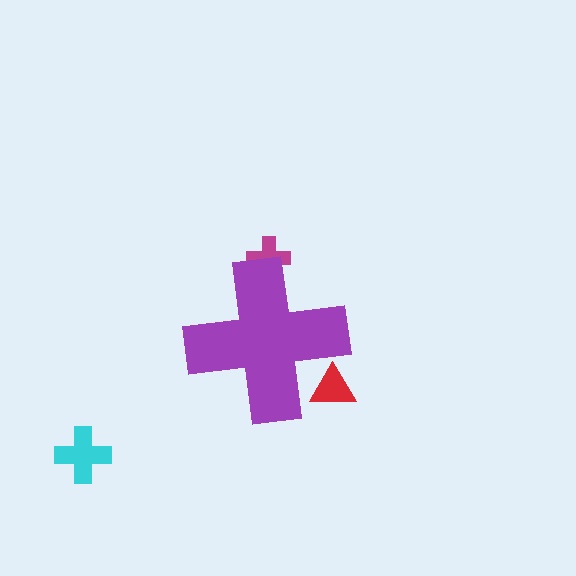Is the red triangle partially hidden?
Yes, the red triangle is partially hidden behind the purple cross.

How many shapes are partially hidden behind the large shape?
2 shapes are partially hidden.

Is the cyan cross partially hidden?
No, the cyan cross is fully visible.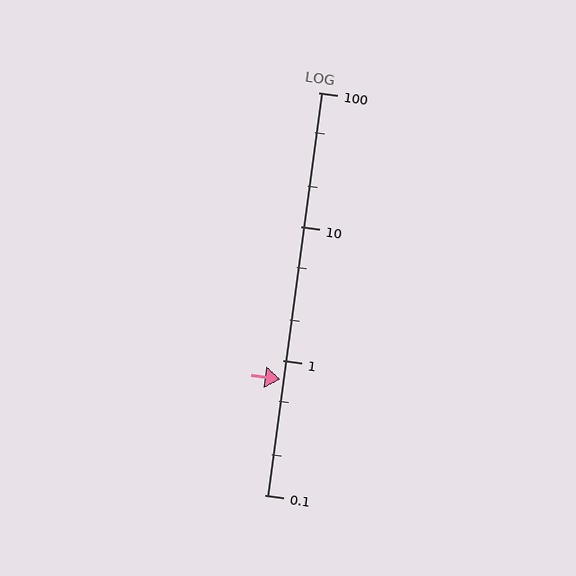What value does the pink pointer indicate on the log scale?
The pointer indicates approximately 0.72.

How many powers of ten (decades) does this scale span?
The scale spans 3 decades, from 0.1 to 100.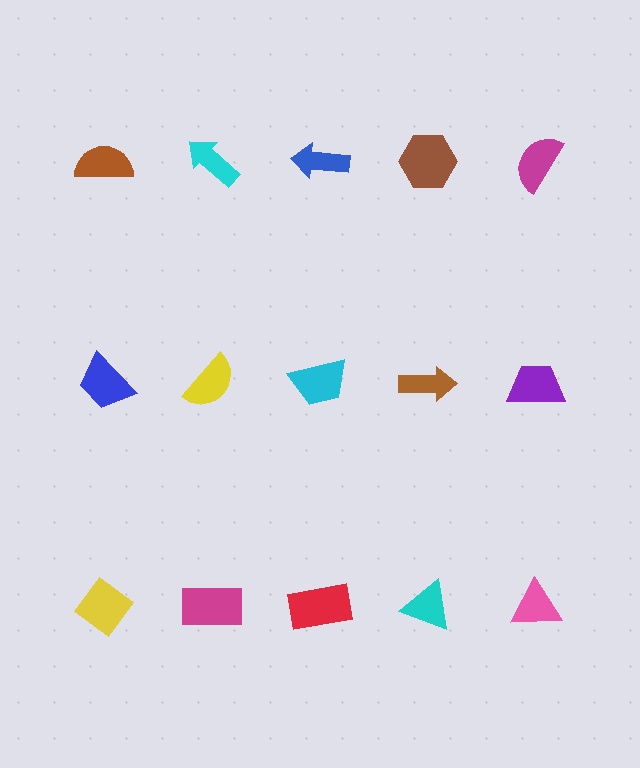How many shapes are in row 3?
5 shapes.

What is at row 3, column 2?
A magenta rectangle.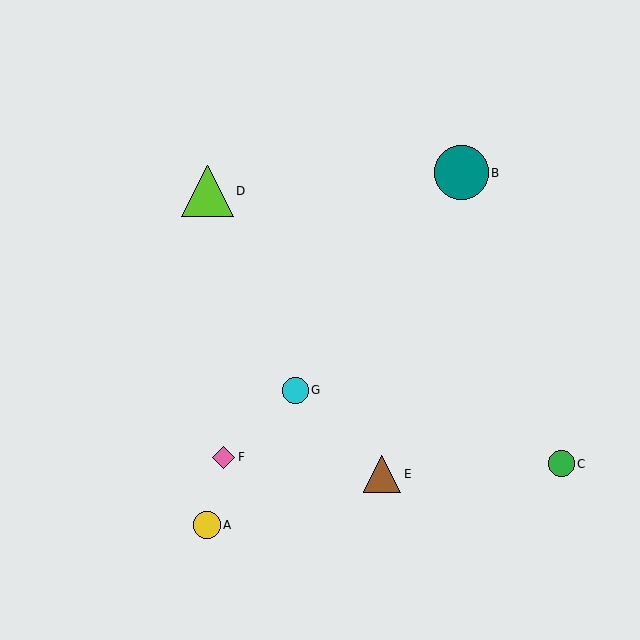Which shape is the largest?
The teal circle (labeled B) is the largest.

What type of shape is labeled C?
Shape C is a green circle.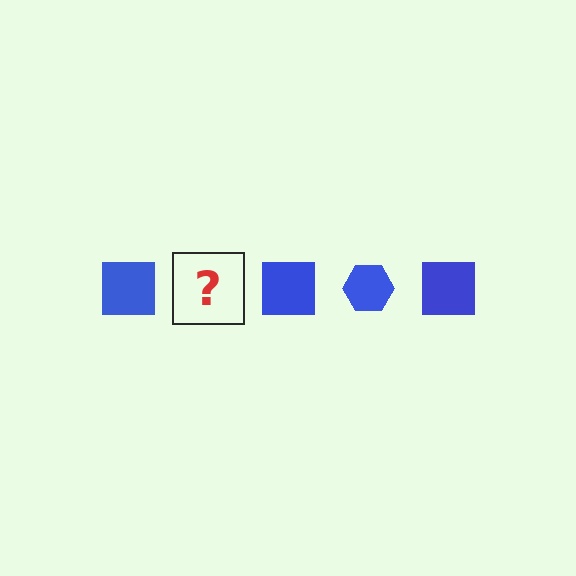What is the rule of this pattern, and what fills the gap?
The rule is that the pattern cycles through square, hexagon shapes in blue. The gap should be filled with a blue hexagon.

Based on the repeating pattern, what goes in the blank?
The blank should be a blue hexagon.